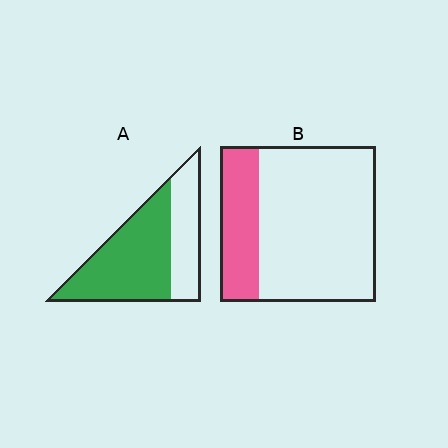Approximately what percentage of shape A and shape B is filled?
A is approximately 65% and B is approximately 25%.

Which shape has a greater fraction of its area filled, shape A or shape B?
Shape A.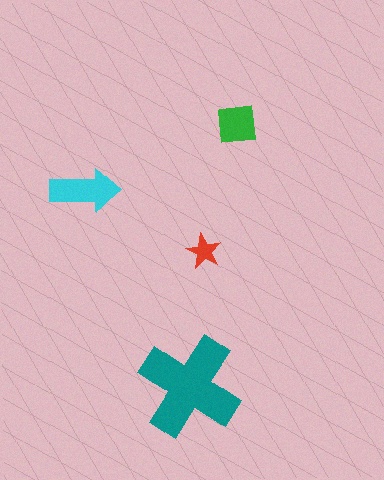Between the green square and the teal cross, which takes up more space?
The teal cross.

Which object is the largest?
The teal cross.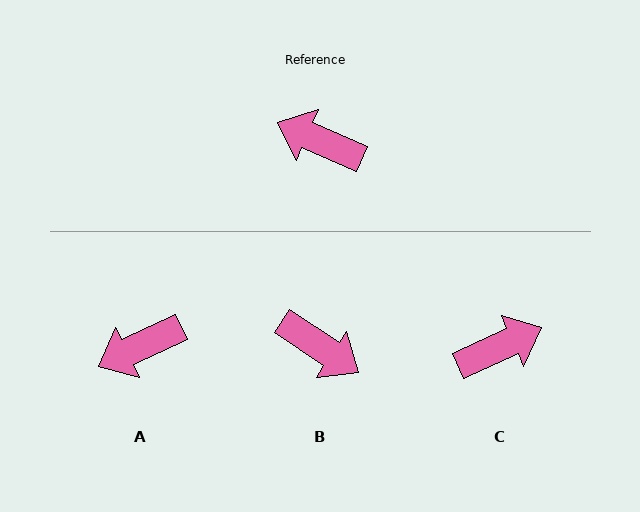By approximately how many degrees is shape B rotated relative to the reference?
Approximately 170 degrees counter-clockwise.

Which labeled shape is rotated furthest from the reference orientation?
B, about 170 degrees away.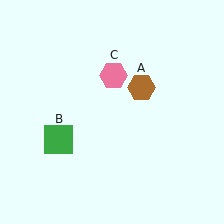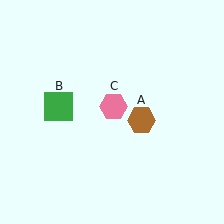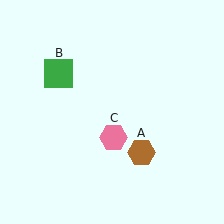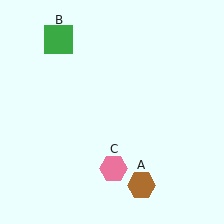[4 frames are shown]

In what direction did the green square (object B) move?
The green square (object B) moved up.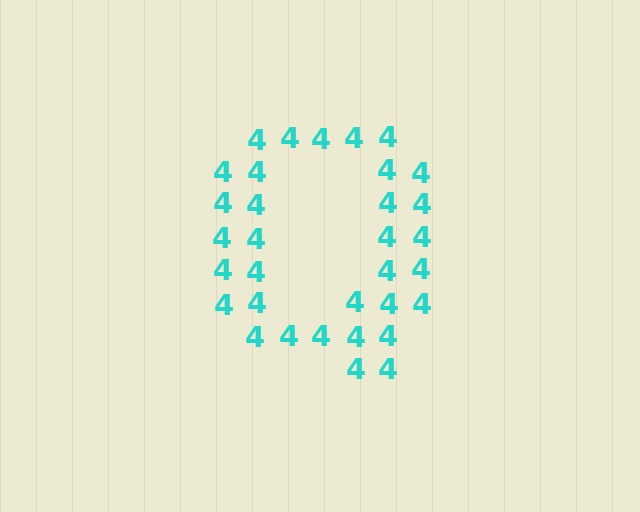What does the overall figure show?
The overall figure shows the letter Q.